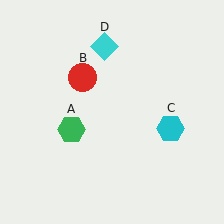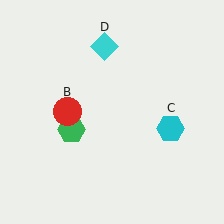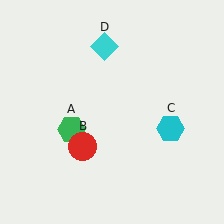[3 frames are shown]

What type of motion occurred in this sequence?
The red circle (object B) rotated counterclockwise around the center of the scene.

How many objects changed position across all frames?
1 object changed position: red circle (object B).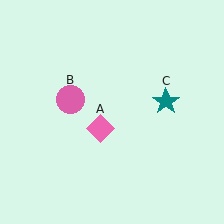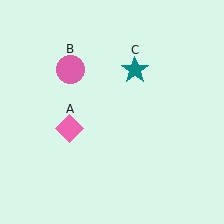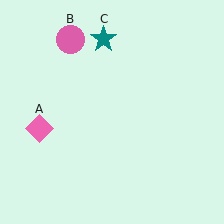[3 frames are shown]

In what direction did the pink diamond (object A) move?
The pink diamond (object A) moved left.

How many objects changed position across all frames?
3 objects changed position: pink diamond (object A), pink circle (object B), teal star (object C).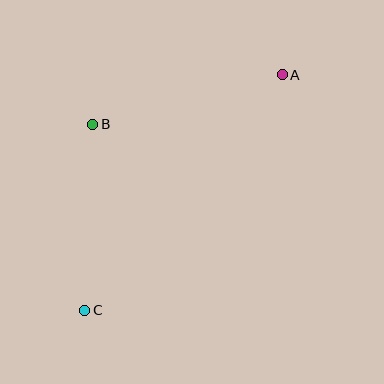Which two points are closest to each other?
Points B and C are closest to each other.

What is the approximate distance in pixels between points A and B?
The distance between A and B is approximately 196 pixels.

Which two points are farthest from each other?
Points A and C are farthest from each other.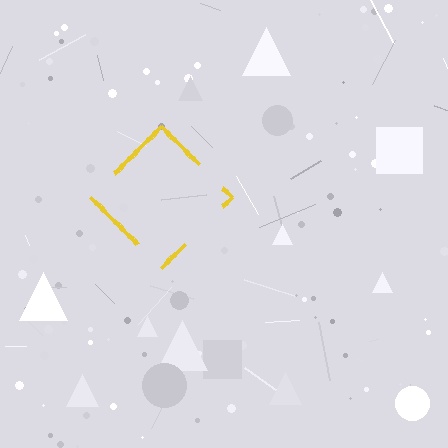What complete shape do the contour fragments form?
The contour fragments form a diamond.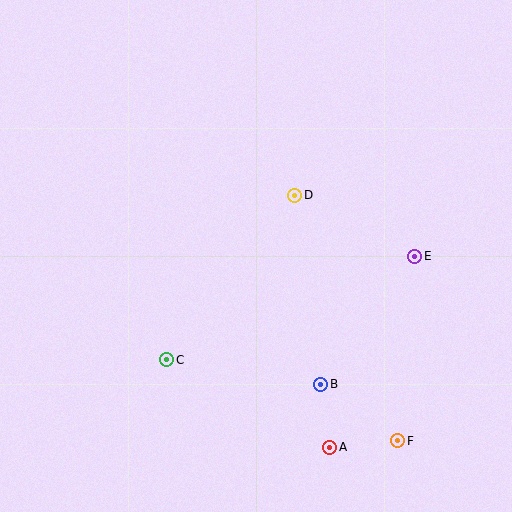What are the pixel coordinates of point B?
Point B is at (321, 384).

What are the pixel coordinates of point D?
Point D is at (295, 195).